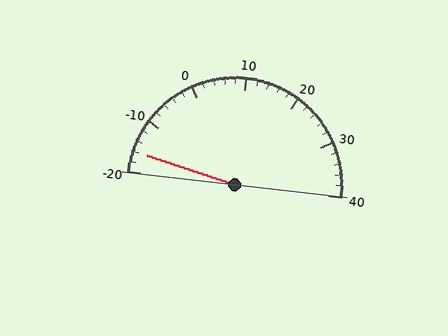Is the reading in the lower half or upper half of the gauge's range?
The reading is in the lower half of the range (-20 to 40).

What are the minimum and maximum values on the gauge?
The gauge ranges from -20 to 40.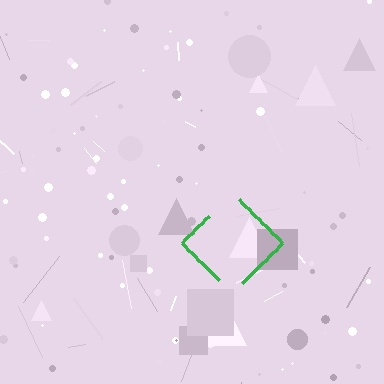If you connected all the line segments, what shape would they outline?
They would outline a diamond.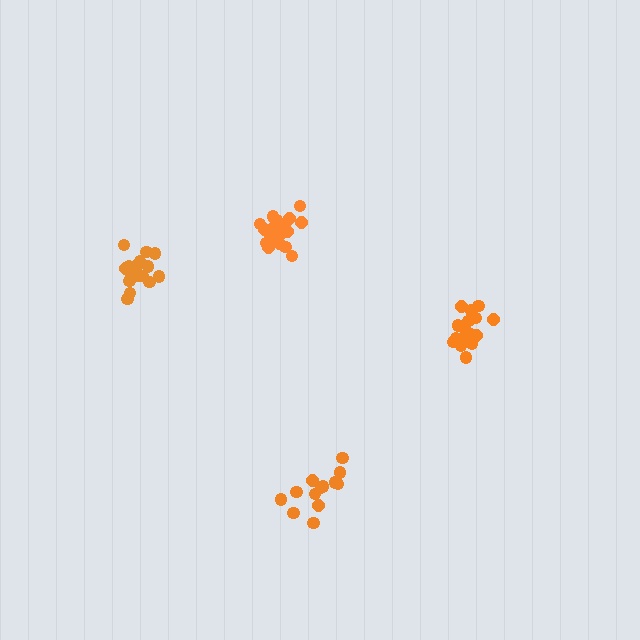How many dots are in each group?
Group 1: 18 dots, Group 2: 13 dots, Group 3: 19 dots, Group 4: 19 dots (69 total).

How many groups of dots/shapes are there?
There are 4 groups.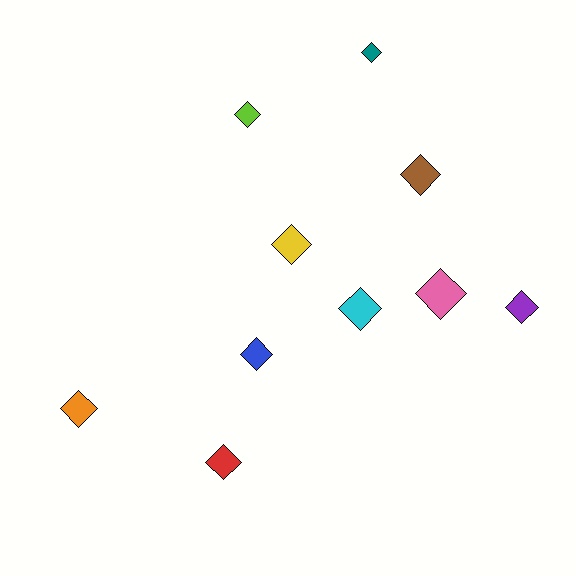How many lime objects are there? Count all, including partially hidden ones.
There is 1 lime object.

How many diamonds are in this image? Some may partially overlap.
There are 10 diamonds.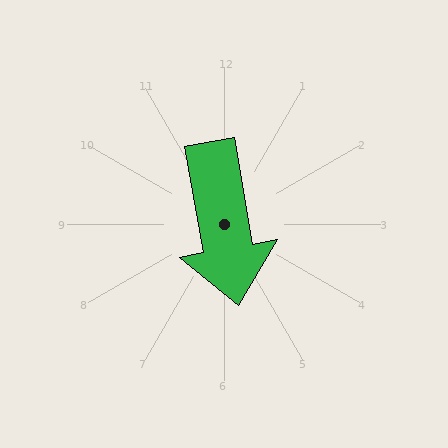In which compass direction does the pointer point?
South.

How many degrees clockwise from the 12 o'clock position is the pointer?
Approximately 170 degrees.